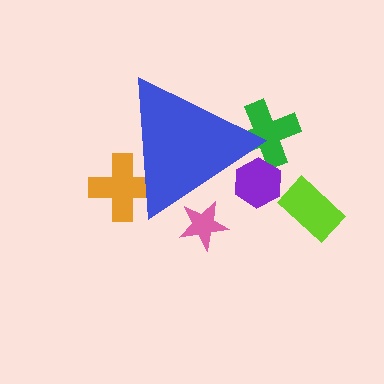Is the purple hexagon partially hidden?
Yes, the purple hexagon is partially hidden behind the blue triangle.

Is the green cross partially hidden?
Yes, the green cross is partially hidden behind the blue triangle.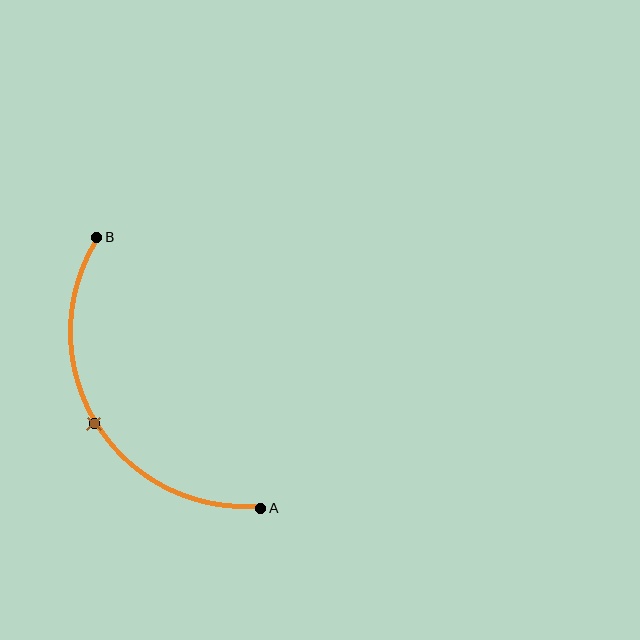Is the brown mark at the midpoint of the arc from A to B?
Yes. The brown mark lies on the arc at equal arc-length from both A and B — it is the arc midpoint.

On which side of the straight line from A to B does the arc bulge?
The arc bulges to the left of the straight line connecting A and B.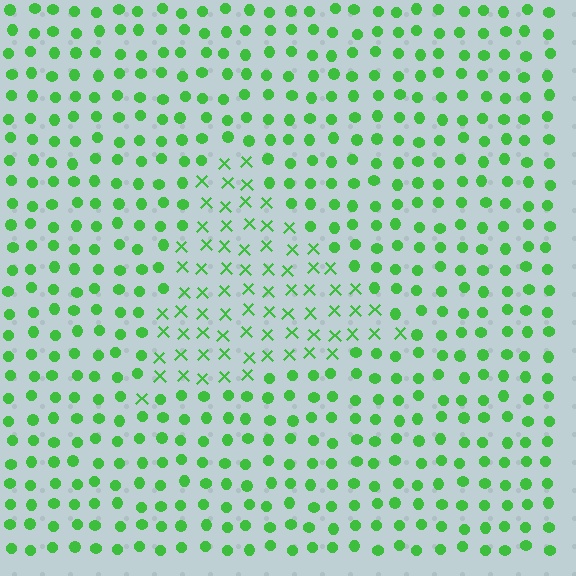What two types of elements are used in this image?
The image uses X marks inside the triangle region and circles outside it.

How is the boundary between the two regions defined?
The boundary is defined by a change in element shape: X marks inside vs. circles outside. All elements share the same color and spacing.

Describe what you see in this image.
The image is filled with small green elements arranged in a uniform grid. A triangle-shaped region contains X marks, while the surrounding area contains circles. The boundary is defined purely by the change in element shape.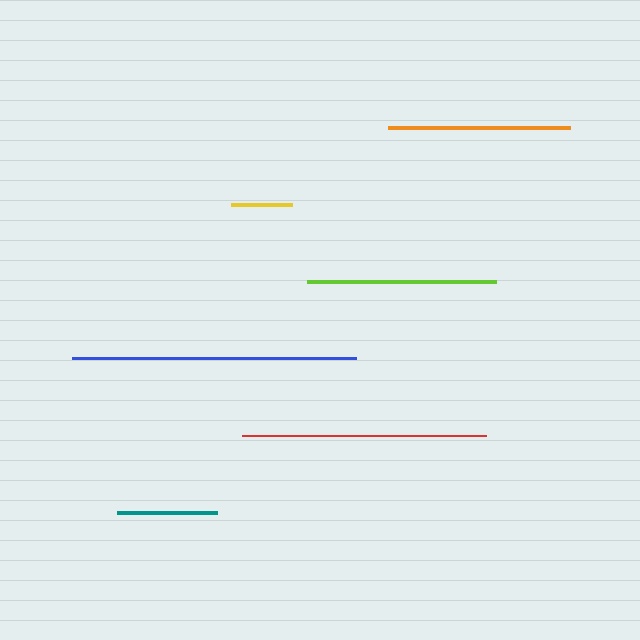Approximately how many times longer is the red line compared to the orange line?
The red line is approximately 1.3 times the length of the orange line.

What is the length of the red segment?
The red segment is approximately 244 pixels long.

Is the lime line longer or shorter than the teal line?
The lime line is longer than the teal line.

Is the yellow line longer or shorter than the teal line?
The teal line is longer than the yellow line.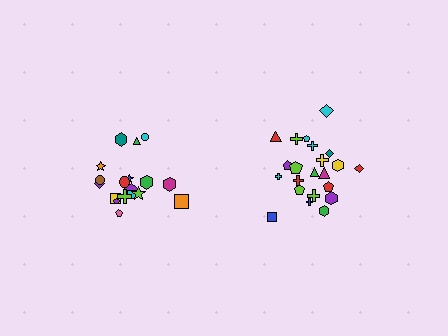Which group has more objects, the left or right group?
The right group.